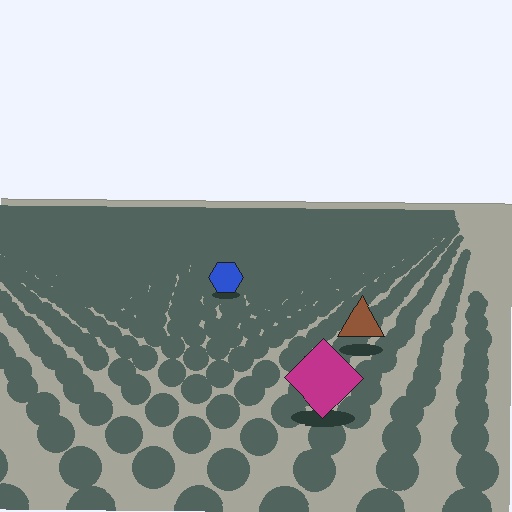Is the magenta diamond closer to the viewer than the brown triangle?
Yes. The magenta diamond is closer — you can tell from the texture gradient: the ground texture is coarser near it.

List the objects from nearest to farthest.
From nearest to farthest: the magenta diamond, the brown triangle, the blue hexagon.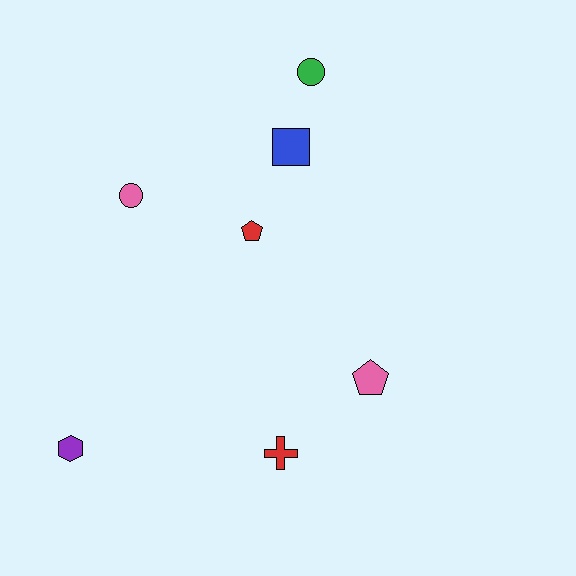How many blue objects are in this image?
There is 1 blue object.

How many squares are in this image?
There is 1 square.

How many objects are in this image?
There are 7 objects.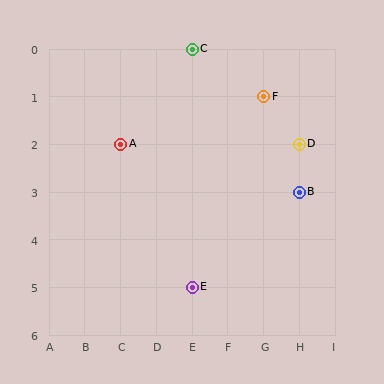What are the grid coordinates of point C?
Point C is at grid coordinates (E, 0).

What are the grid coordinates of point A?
Point A is at grid coordinates (C, 2).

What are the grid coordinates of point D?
Point D is at grid coordinates (H, 2).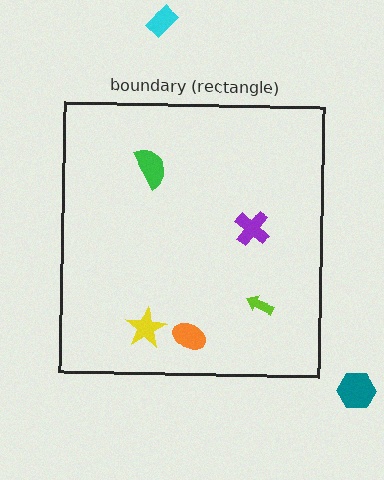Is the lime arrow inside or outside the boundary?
Inside.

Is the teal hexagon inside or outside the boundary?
Outside.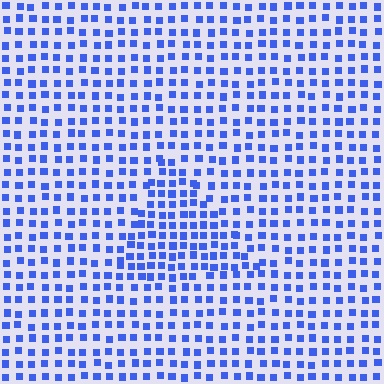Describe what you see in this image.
The image contains small blue elements arranged at two different densities. A triangle-shaped region is visible where the elements are more densely packed than the surrounding area.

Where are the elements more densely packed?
The elements are more densely packed inside the triangle boundary.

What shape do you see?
I see a triangle.